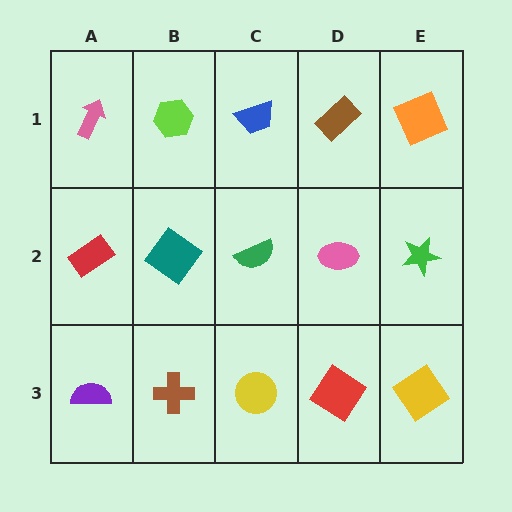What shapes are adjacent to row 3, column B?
A teal diamond (row 2, column B), a purple semicircle (row 3, column A), a yellow circle (row 3, column C).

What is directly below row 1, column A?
A red rectangle.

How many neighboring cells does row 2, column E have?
3.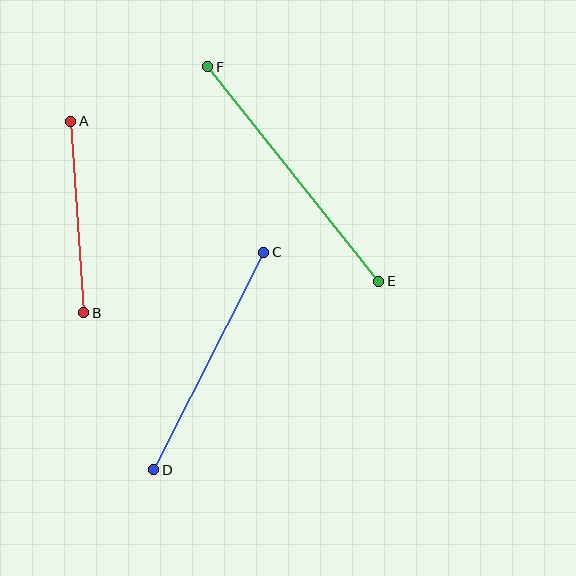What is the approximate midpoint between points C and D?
The midpoint is at approximately (209, 361) pixels.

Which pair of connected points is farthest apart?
Points E and F are farthest apart.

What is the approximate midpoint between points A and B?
The midpoint is at approximately (77, 217) pixels.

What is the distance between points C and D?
The distance is approximately 244 pixels.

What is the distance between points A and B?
The distance is approximately 192 pixels.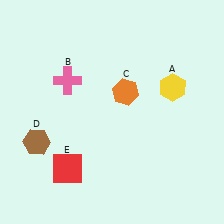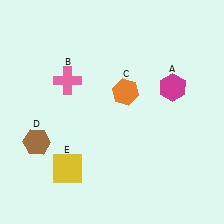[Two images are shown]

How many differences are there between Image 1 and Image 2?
There are 2 differences between the two images.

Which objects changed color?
A changed from yellow to magenta. E changed from red to yellow.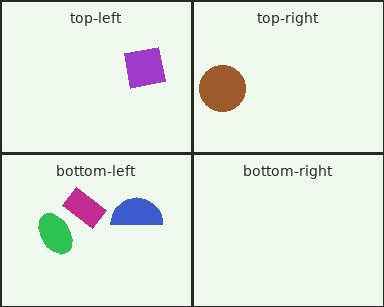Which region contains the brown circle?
The top-right region.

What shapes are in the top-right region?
The brown circle.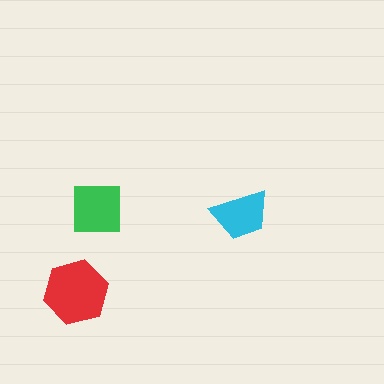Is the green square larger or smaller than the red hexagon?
Smaller.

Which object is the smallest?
The cyan trapezoid.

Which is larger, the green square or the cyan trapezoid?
The green square.